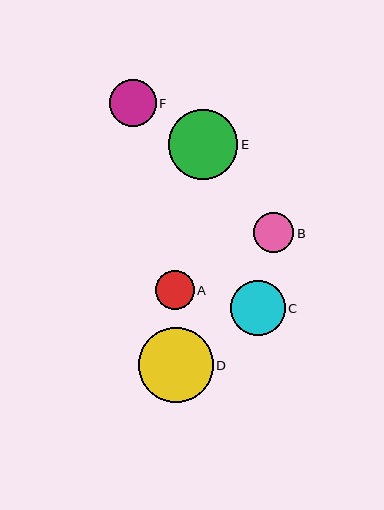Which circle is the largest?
Circle D is the largest with a size of approximately 75 pixels.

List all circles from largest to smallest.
From largest to smallest: D, E, C, F, B, A.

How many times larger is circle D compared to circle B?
Circle D is approximately 1.9 times the size of circle B.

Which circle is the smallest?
Circle A is the smallest with a size of approximately 39 pixels.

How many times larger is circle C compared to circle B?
Circle C is approximately 1.4 times the size of circle B.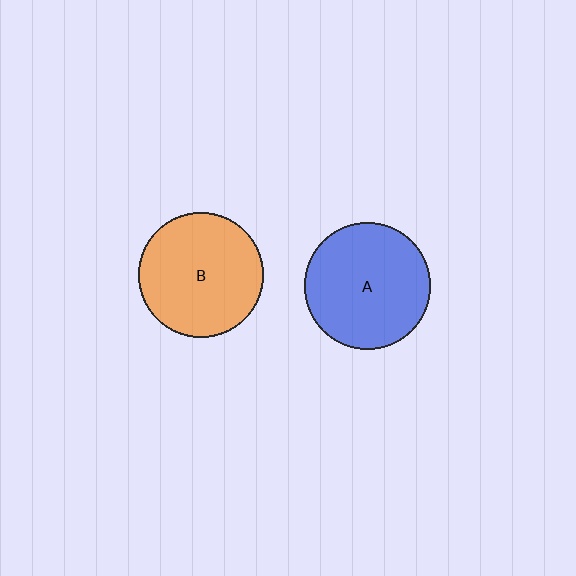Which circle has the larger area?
Circle A (blue).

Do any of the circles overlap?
No, none of the circles overlap.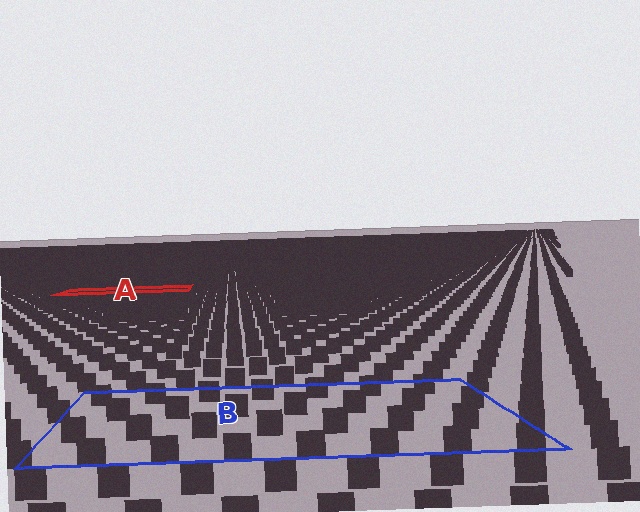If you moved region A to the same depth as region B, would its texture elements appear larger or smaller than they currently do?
They would appear larger. At a closer depth, the same texture elements are projected at a bigger on-screen size.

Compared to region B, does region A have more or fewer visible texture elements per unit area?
Region A has more texture elements per unit area — they are packed more densely because it is farther away.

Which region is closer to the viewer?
Region B is closer. The texture elements there are larger and more spread out.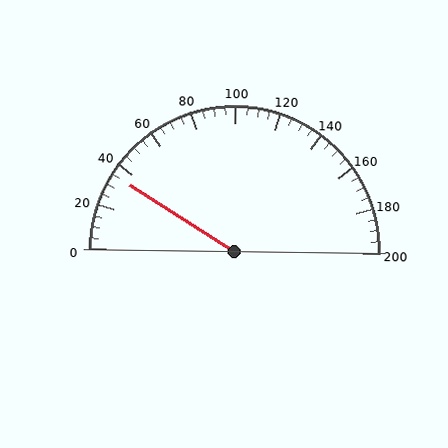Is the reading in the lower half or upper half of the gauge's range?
The reading is in the lower half of the range (0 to 200).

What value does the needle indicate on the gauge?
The needle indicates approximately 35.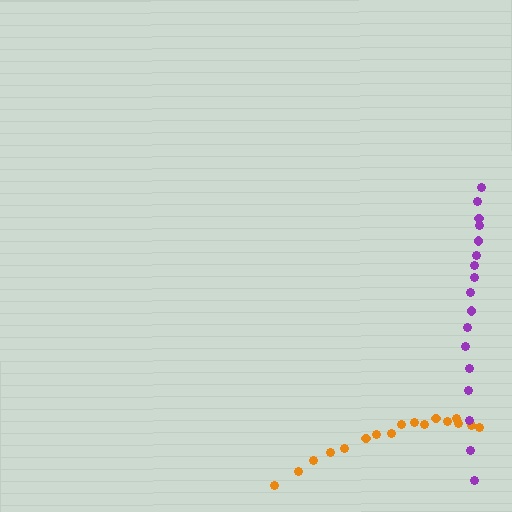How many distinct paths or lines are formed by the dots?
There are 2 distinct paths.